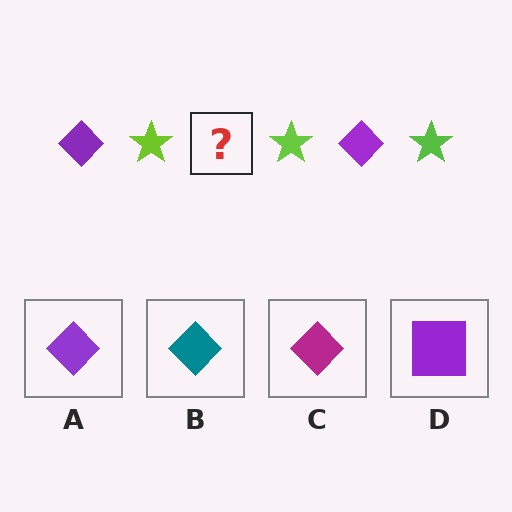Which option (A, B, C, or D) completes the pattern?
A.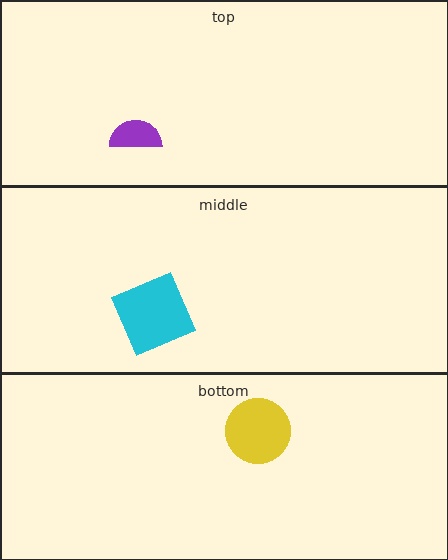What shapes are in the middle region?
The cyan square.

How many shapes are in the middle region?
1.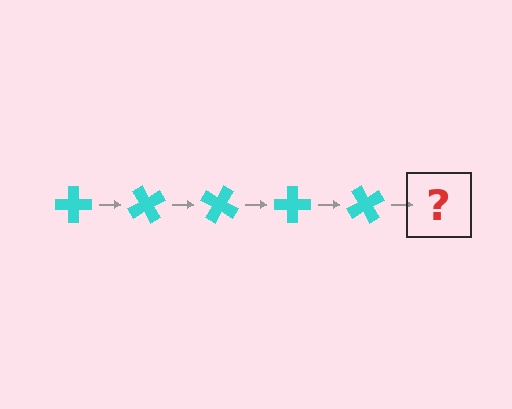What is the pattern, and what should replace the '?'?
The pattern is that the cross rotates 60 degrees each step. The '?' should be a cyan cross rotated 300 degrees.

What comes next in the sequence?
The next element should be a cyan cross rotated 300 degrees.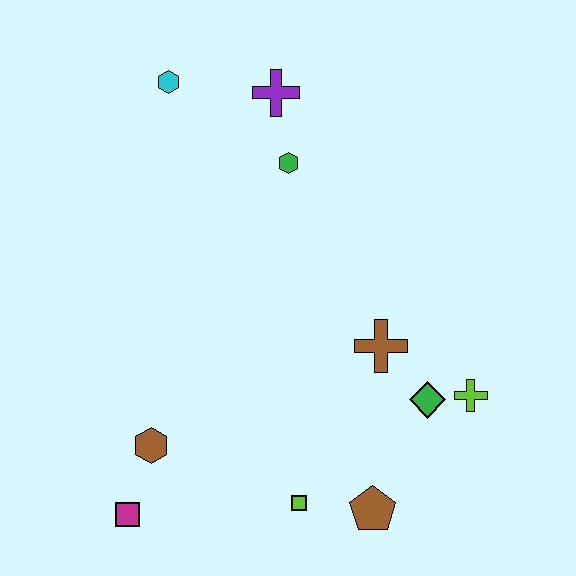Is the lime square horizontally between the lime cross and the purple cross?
Yes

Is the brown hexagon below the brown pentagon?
No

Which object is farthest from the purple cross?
The magenta square is farthest from the purple cross.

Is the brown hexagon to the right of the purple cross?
No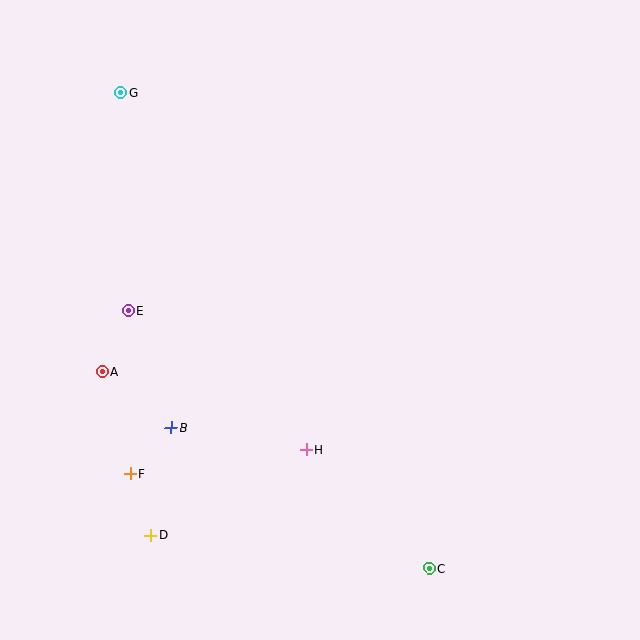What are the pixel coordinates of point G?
Point G is at (121, 93).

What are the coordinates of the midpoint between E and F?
The midpoint between E and F is at (129, 392).